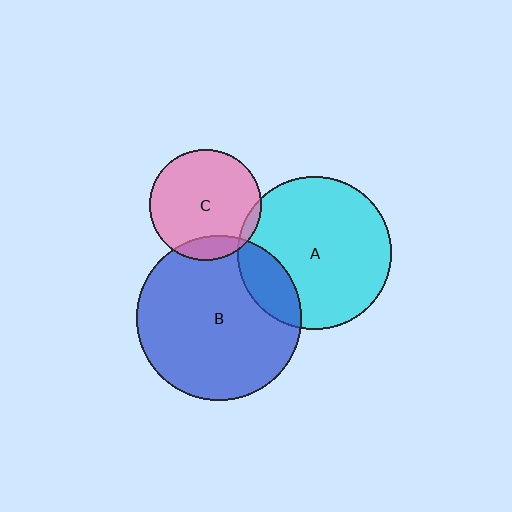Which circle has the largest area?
Circle B (blue).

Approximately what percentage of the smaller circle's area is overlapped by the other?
Approximately 15%.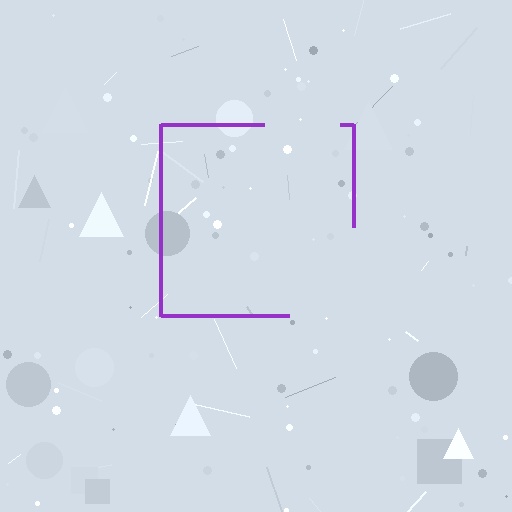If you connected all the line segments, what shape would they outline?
They would outline a square.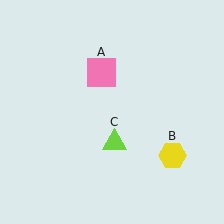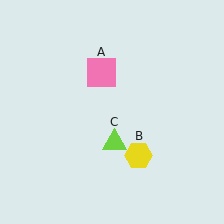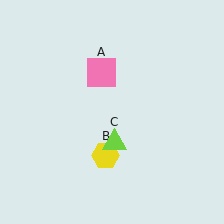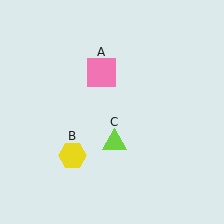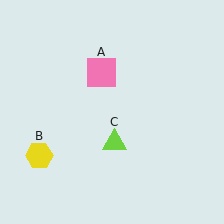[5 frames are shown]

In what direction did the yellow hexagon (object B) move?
The yellow hexagon (object B) moved left.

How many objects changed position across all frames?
1 object changed position: yellow hexagon (object B).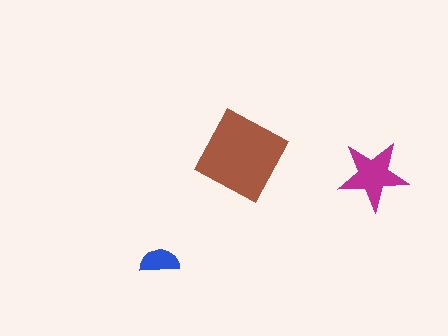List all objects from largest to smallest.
The brown diamond, the magenta star, the blue semicircle.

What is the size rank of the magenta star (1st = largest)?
2nd.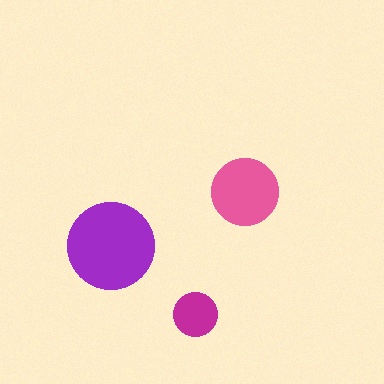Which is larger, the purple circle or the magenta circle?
The purple one.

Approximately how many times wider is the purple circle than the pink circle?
About 1.5 times wider.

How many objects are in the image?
There are 3 objects in the image.